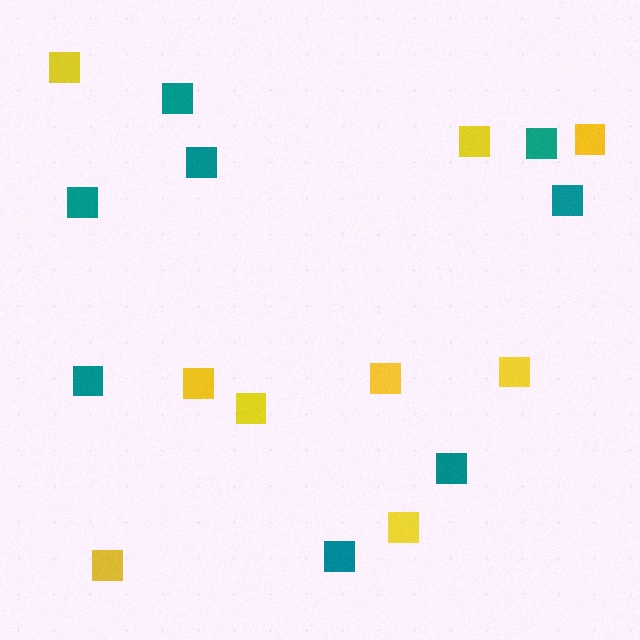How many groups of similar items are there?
There are 2 groups: one group of teal squares (8) and one group of yellow squares (9).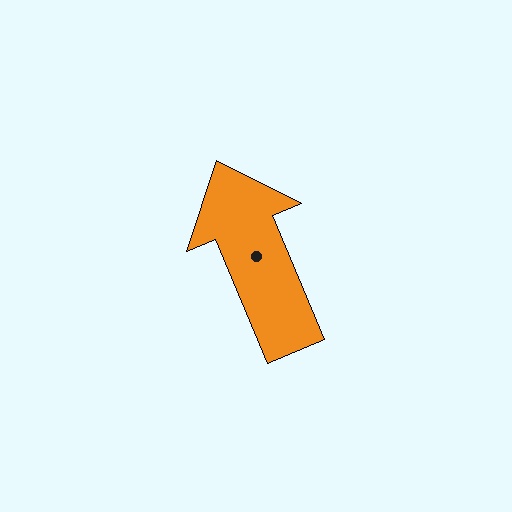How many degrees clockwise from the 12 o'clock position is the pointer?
Approximately 337 degrees.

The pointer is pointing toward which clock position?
Roughly 11 o'clock.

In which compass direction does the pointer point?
Northwest.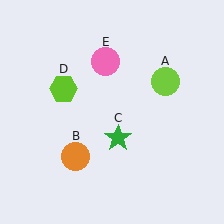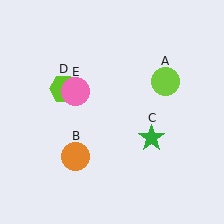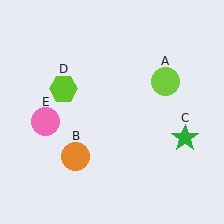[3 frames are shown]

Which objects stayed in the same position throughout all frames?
Lime circle (object A) and orange circle (object B) and lime hexagon (object D) remained stationary.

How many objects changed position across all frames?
2 objects changed position: green star (object C), pink circle (object E).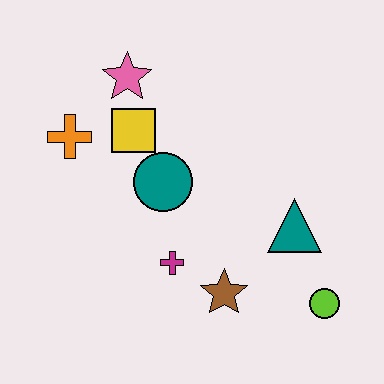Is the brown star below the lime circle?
No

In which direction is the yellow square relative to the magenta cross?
The yellow square is above the magenta cross.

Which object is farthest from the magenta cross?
The pink star is farthest from the magenta cross.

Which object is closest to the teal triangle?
The lime circle is closest to the teal triangle.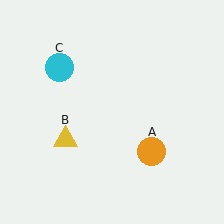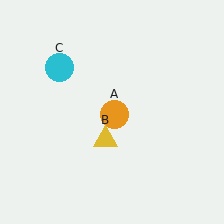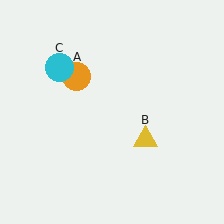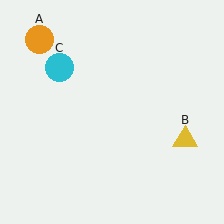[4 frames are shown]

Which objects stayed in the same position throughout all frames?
Cyan circle (object C) remained stationary.